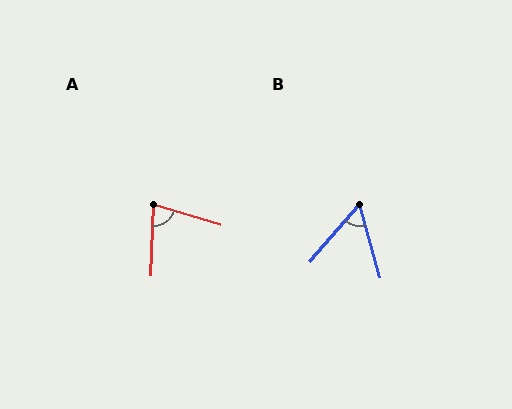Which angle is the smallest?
B, at approximately 57 degrees.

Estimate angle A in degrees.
Approximately 75 degrees.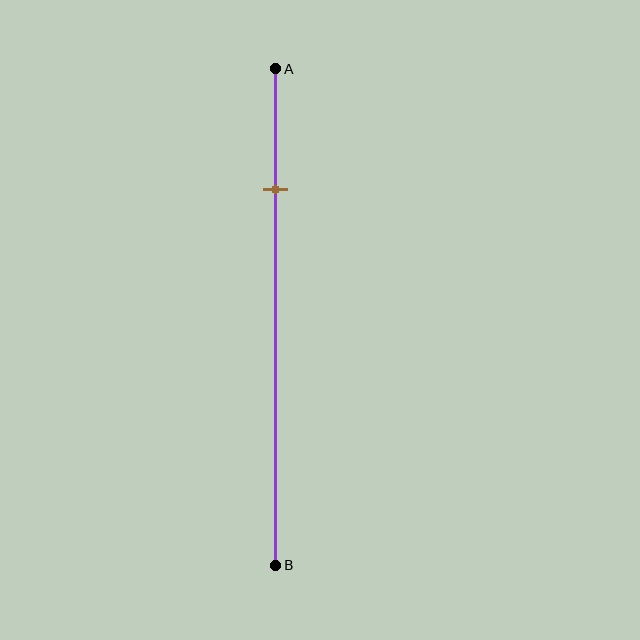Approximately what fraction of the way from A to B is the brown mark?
The brown mark is approximately 25% of the way from A to B.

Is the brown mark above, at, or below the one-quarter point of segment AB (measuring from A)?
The brown mark is approximately at the one-quarter point of segment AB.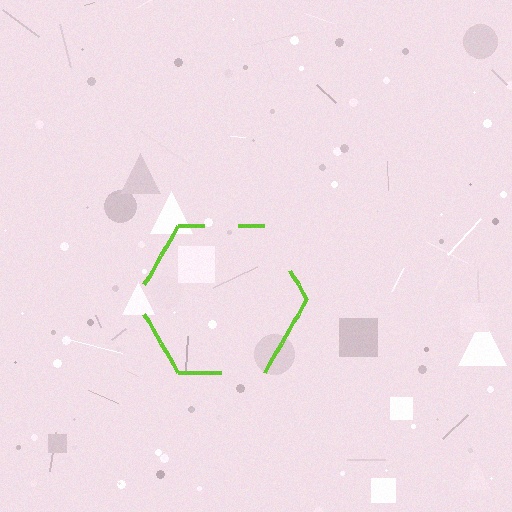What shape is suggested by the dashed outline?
The dashed outline suggests a hexagon.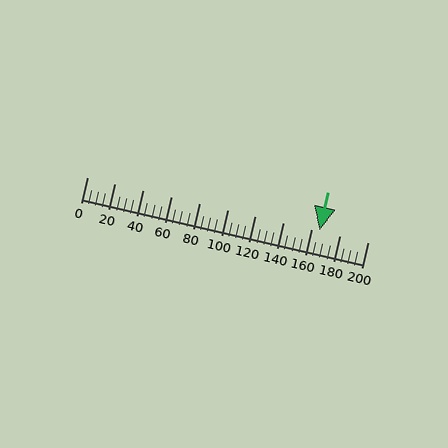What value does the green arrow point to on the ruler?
The green arrow points to approximately 166.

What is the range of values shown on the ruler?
The ruler shows values from 0 to 200.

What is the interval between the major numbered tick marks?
The major tick marks are spaced 20 units apart.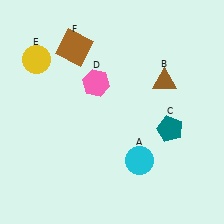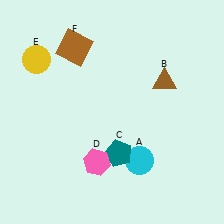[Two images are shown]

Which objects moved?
The objects that moved are: the teal pentagon (C), the pink hexagon (D).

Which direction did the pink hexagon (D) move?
The pink hexagon (D) moved down.